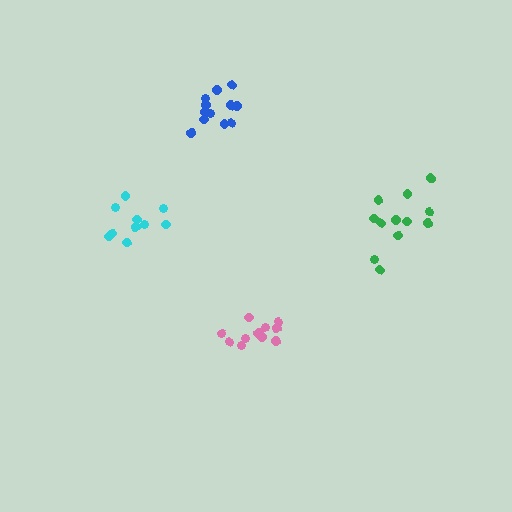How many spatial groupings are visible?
There are 4 spatial groupings.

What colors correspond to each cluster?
The clusters are colored: pink, blue, green, cyan.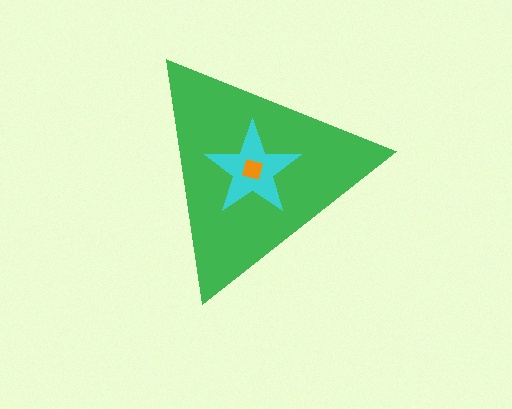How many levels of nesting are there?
3.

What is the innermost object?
The orange square.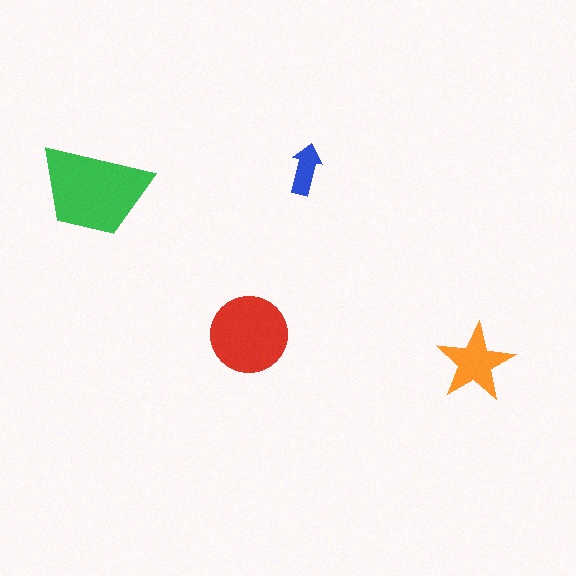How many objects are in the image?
There are 4 objects in the image.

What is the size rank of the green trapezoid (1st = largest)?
1st.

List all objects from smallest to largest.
The blue arrow, the orange star, the red circle, the green trapezoid.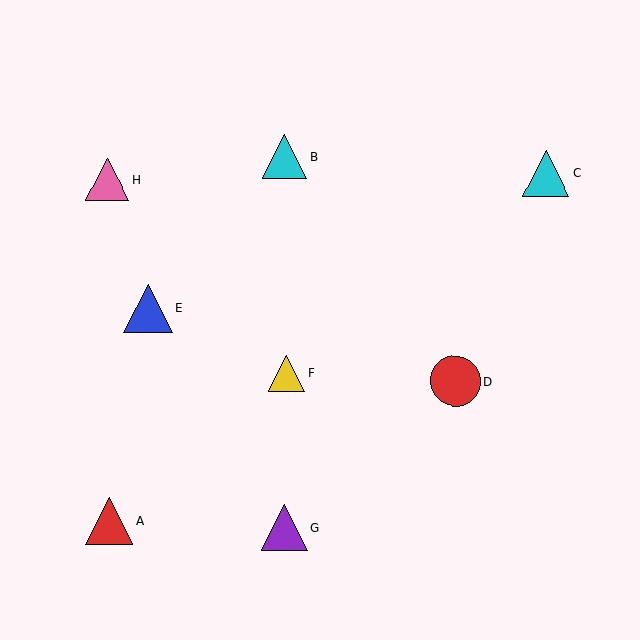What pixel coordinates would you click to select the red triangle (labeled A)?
Click at (110, 521) to select the red triangle A.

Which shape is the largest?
The red circle (labeled D) is the largest.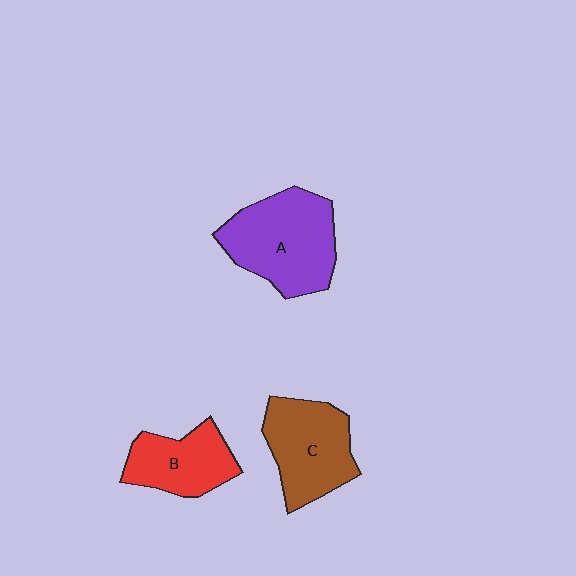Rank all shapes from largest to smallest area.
From largest to smallest: A (purple), C (brown), B (red).